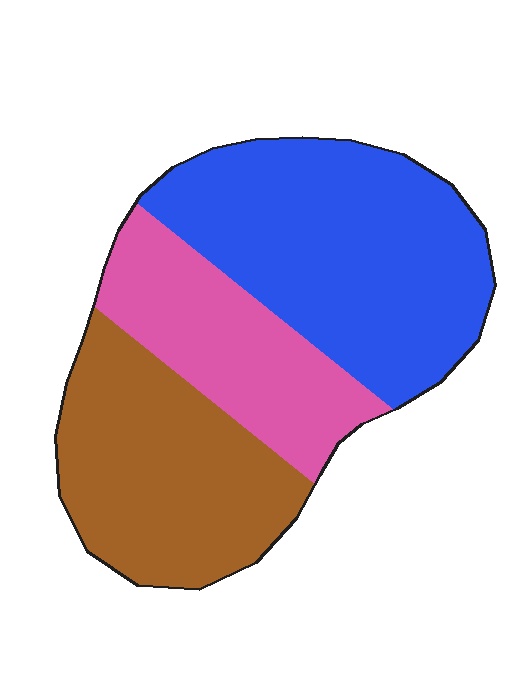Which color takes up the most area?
Blue, at roughly 45%.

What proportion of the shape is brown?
Brown takes up between a quarter and a half of the shape.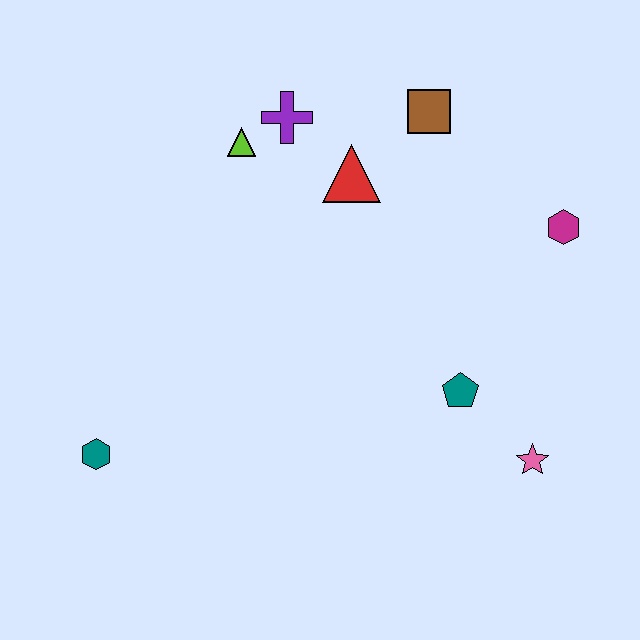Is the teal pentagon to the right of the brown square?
Yes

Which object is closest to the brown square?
The red triangle is closest to the brown square.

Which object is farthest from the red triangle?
The teal hexagon is farthest from the red triangle.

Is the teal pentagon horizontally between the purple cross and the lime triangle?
No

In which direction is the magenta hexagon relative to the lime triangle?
The magenta hexagon is to the right of the lime triangle.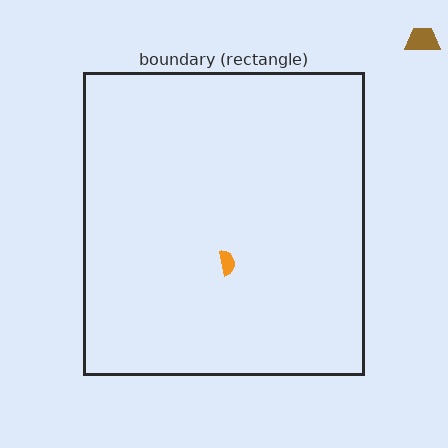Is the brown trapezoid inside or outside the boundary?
Outside.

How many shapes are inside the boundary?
1 inside, 1 outside.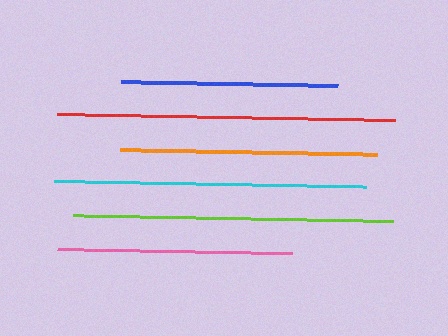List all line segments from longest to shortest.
From longest to shortest: red, lime, cyan, orange, pink, blue.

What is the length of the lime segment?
The lime segment is approximately 320 pixels long.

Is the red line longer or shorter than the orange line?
The red line is longer than the orange line.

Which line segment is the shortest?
The blue line is the shortest at approximately 217 pixels.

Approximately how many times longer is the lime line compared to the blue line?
The lime line is approximately 1.5 times the length of the blue line.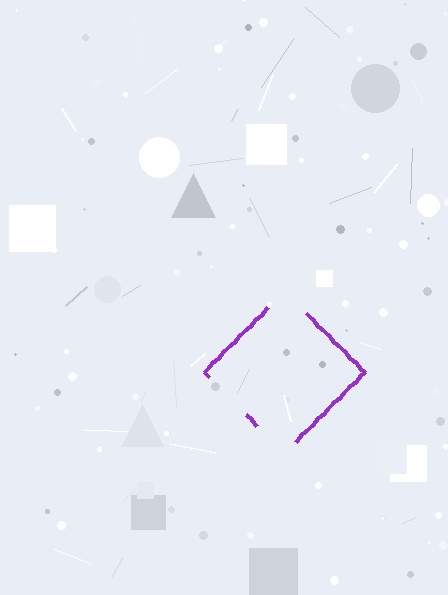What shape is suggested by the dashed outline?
The dashed outline suggests a diamond.